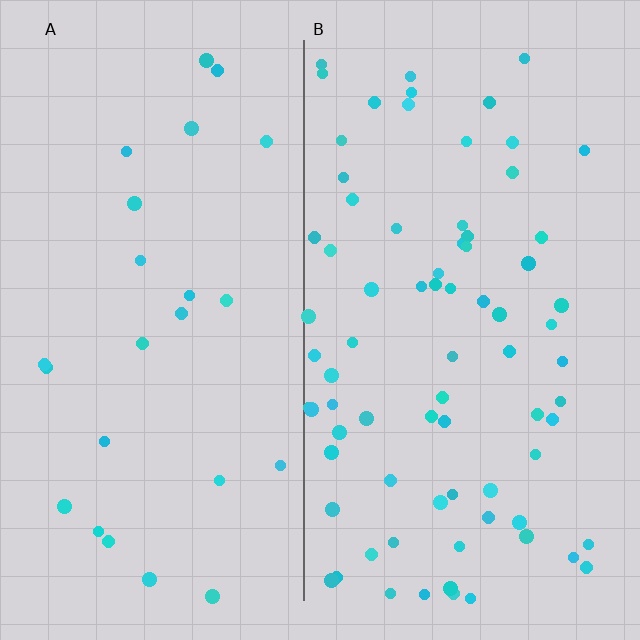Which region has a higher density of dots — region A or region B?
B (the right).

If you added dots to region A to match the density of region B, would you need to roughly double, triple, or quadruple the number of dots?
Approximately triple.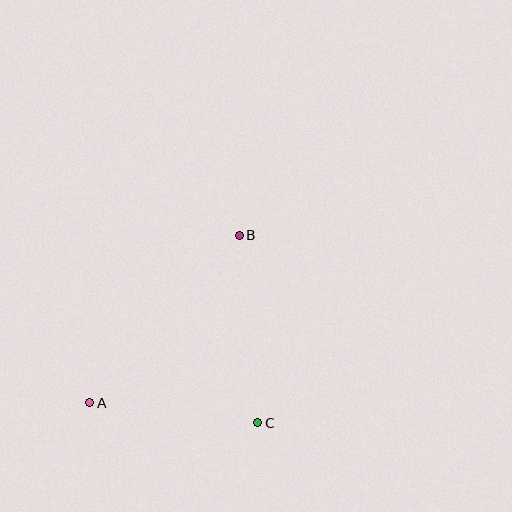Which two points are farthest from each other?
Points A and B are farthest from each other.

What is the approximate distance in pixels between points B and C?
The distance between B and C is approximately 189 pixels.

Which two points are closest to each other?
Points A and C are closest to each other.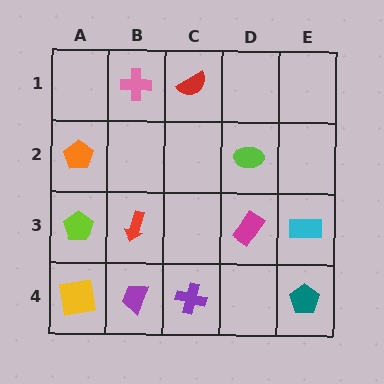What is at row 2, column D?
A lime ellipse.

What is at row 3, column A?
A lime pentagon.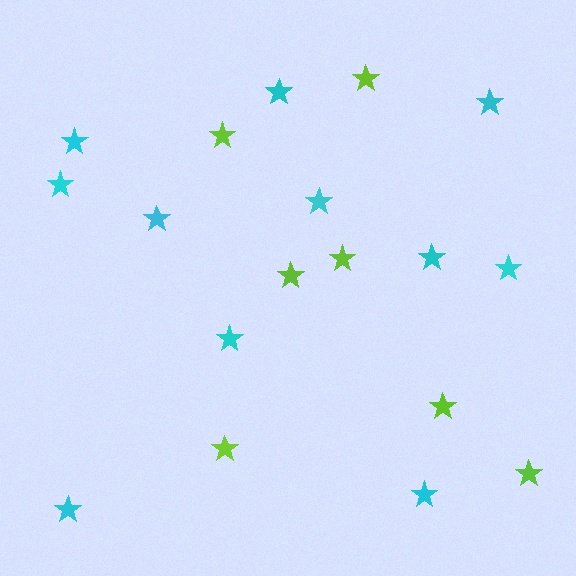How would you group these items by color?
There are 2 groups: one group of cyan stars (11) and one group of lime stars (7).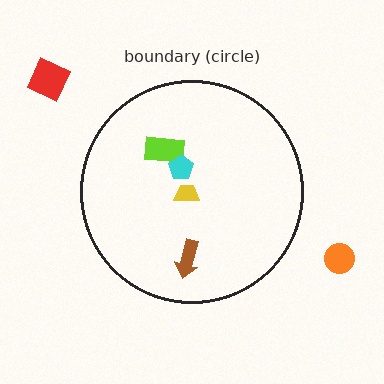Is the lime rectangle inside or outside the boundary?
Inside.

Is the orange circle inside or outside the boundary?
Outside.